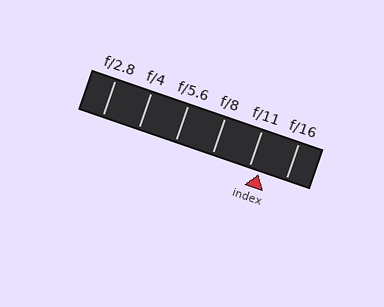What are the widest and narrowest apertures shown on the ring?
The widest aperture shown is f/2.8 and the narrowest is f/16.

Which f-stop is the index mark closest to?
The index mark is closest to f/11.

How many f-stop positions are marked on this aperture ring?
There are 6 f-stop positions marked.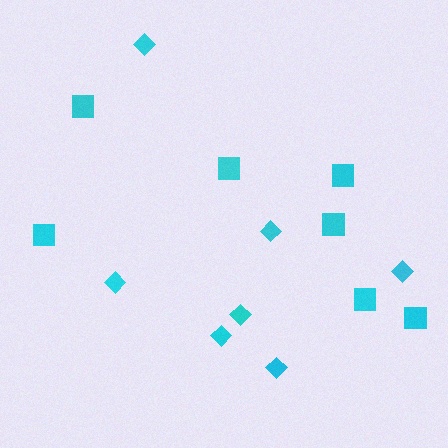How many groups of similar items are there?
There are 2 groups: one group of squares (7) and one group of diamonds (7).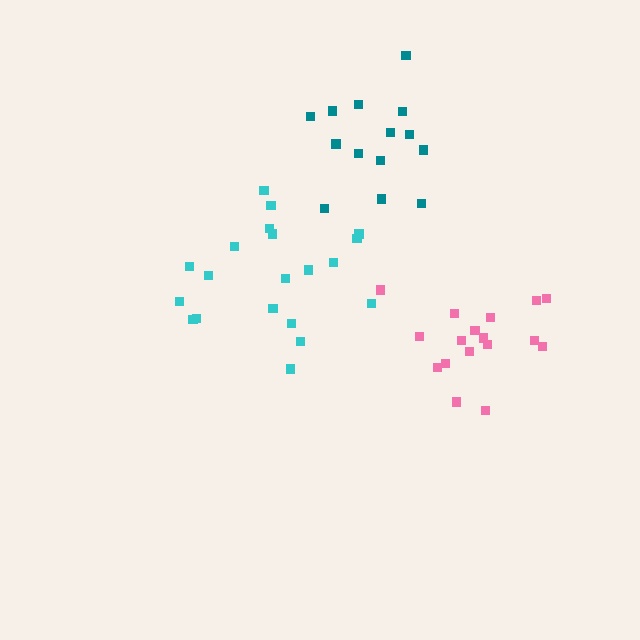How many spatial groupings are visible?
There are 3 spatial groupings.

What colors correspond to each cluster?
The clusters are colored: pink, teal, cyan.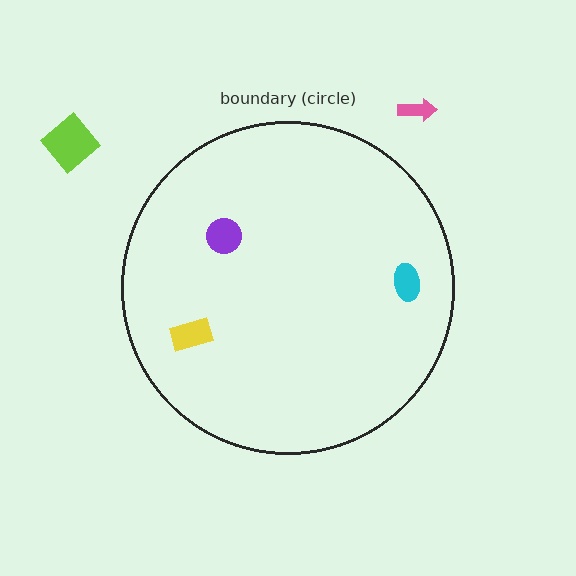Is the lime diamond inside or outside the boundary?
Outside.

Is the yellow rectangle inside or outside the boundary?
Inside.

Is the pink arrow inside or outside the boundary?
Outside.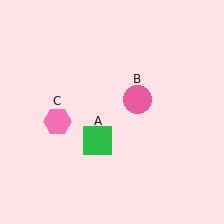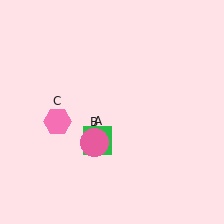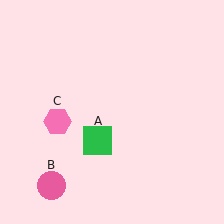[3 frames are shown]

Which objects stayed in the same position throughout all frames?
Green square (object A) and pink hexagon (object C) remained stationary.